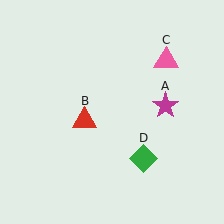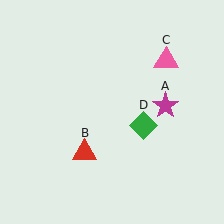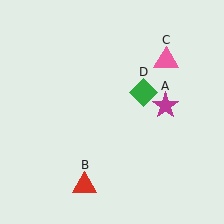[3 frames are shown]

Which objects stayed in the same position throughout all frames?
Magenta star (object A) and pink triangle (object C) remained stationary.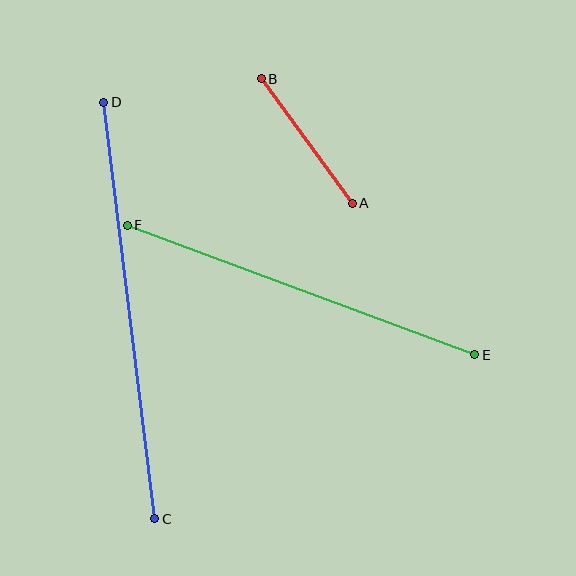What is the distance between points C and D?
The distance is approximately 420 pixels.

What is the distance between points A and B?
The distance is approximately 155 pixels.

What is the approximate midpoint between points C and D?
The midpoint is at approximately (129, 310) pixels.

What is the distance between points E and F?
The distance is approximately 371 pixels.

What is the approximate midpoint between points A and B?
The midpoint is at approximately (307, 141) pixels.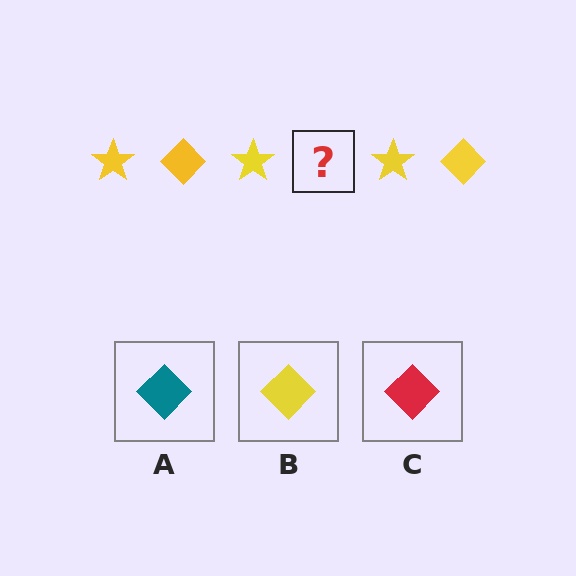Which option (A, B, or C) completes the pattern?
B.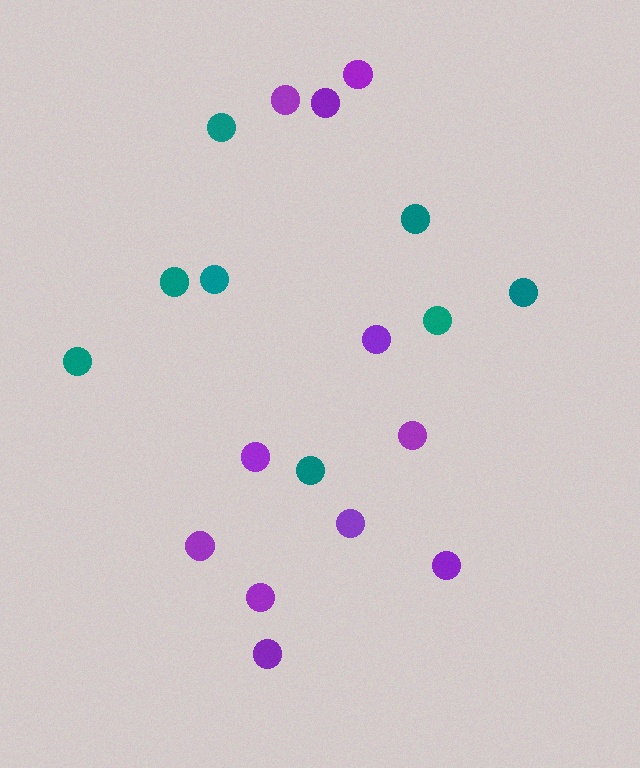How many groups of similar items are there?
There are 2 groups: one group of purple circles (11) and one group of teal circles (8).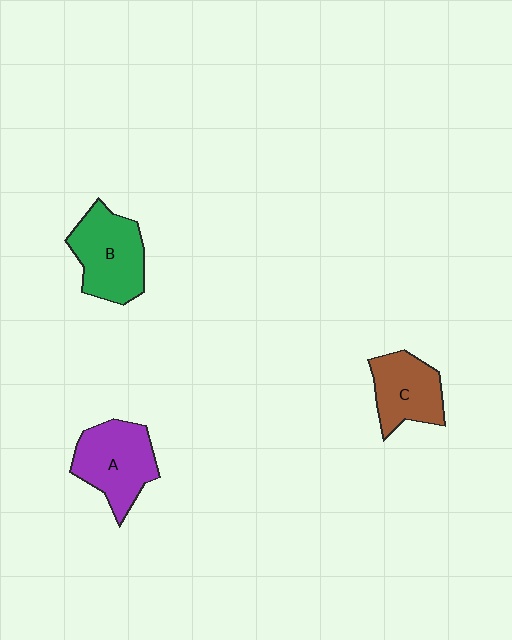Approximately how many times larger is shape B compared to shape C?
Approximately 1.2 times.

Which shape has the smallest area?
Shape C (brown).